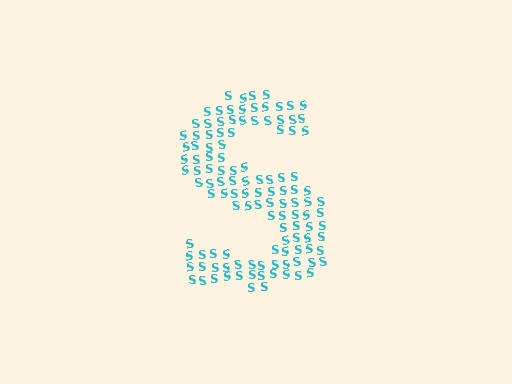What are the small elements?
The small elements are letter S's.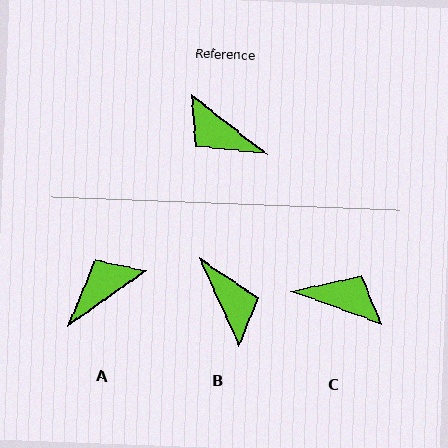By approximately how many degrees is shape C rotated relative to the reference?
Approximately 162 degrees clockwise.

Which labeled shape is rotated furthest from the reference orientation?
C, about 162 degrees away.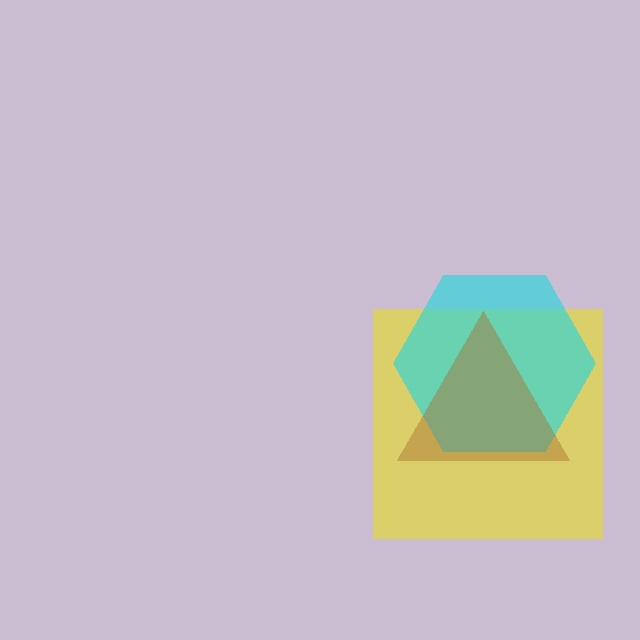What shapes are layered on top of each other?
The layered shapes are: a yellow square, a cyan hexagon, a brown triangle.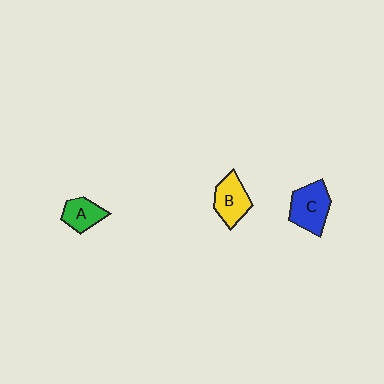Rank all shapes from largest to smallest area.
From largest to smallest: C (blue), B (yellow), A (green).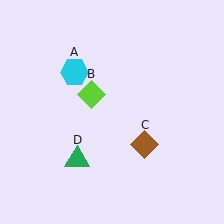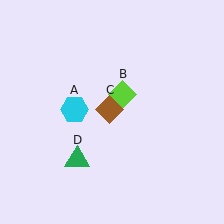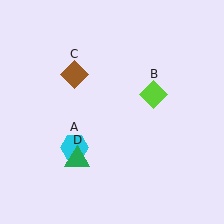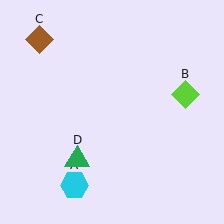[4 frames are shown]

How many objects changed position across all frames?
3 objects changed position: cyan hexagon (object A), lime diamond (object B), brown diamond (object C).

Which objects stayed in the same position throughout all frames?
Green triangle (object D) remained stationary.